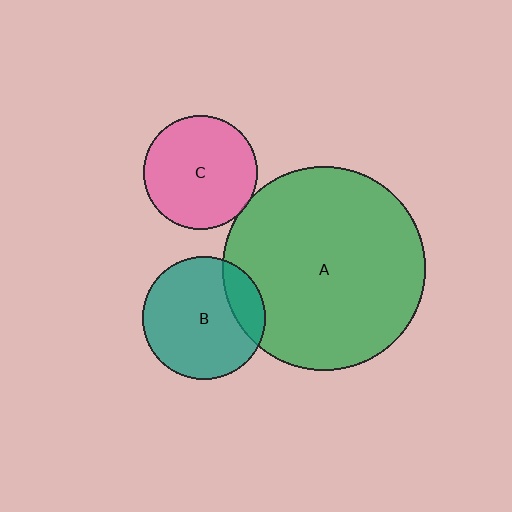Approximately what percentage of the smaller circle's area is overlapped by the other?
Approximately 20%.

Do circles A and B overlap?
Yes.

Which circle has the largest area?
Circle A (green).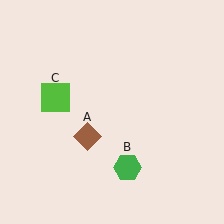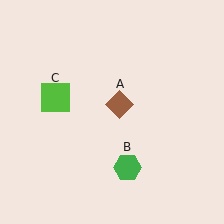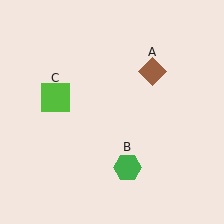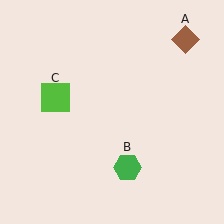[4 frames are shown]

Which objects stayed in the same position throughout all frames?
Green hexagon (object B) and lime square (object C) remained stationary.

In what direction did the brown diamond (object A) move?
The brown diamond (object A) moved up and to the right.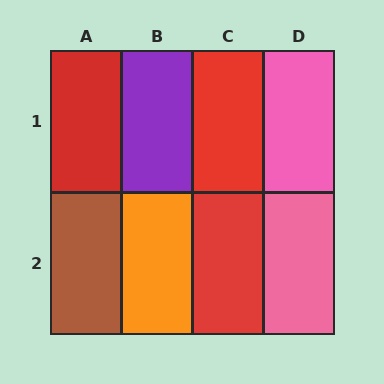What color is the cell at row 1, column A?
Red.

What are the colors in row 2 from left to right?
Brown, orange, red, pink.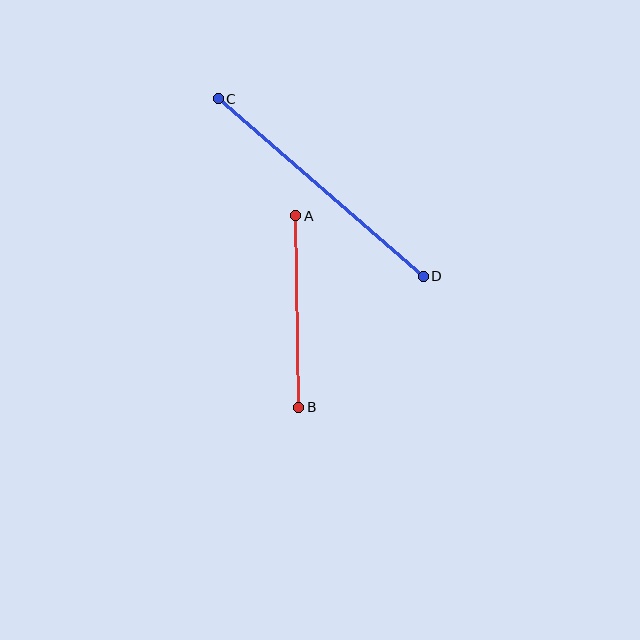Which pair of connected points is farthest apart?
Points C and D are farthest apart.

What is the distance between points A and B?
The distance is approximately 191 pixels.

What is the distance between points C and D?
The distance is approximately 271 pixels.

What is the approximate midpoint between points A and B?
The midpoint is at approximately (297, 312) pixels.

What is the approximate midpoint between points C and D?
The midpoint is at approximately (321, 187) pixels.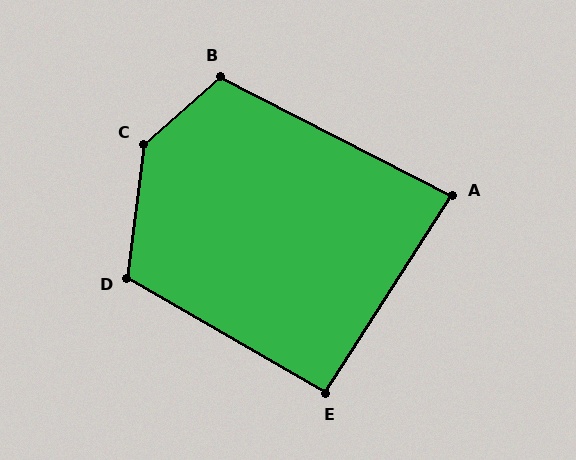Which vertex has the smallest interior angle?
A, at approximately 85 degrees.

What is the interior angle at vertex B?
Approximately 111 degrees (obtuse).